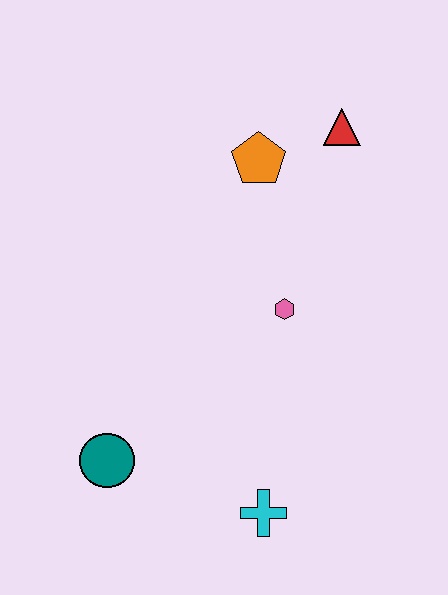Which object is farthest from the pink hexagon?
The teal circle is farthest from the pink hexagon.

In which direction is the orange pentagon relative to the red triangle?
The orange pentagon is to the left of the red triangle.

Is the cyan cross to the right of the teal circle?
Yes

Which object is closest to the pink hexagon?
The orange pentagon is closest to the pink hexagon.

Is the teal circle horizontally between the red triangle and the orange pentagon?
No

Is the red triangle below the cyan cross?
No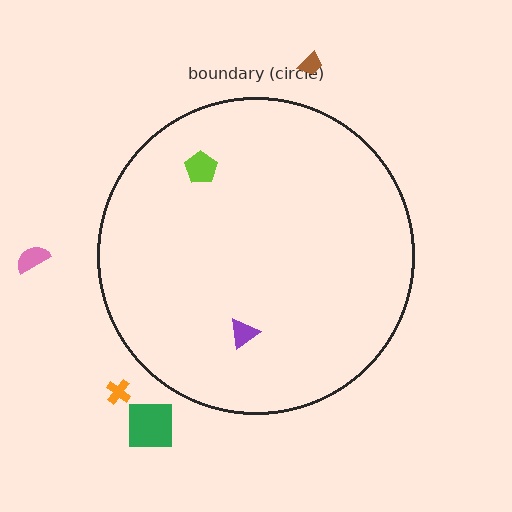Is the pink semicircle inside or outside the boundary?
Outside.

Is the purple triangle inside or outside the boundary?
Inside.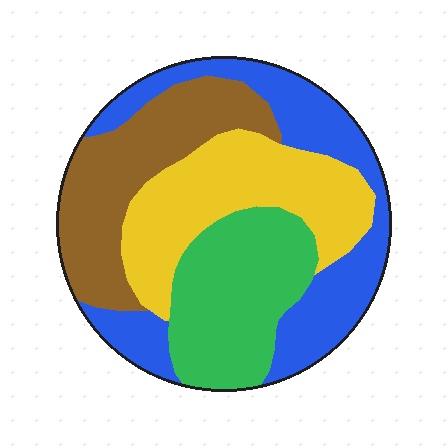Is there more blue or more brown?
Blue.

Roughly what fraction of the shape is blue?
Blue covers about 30% of the shape.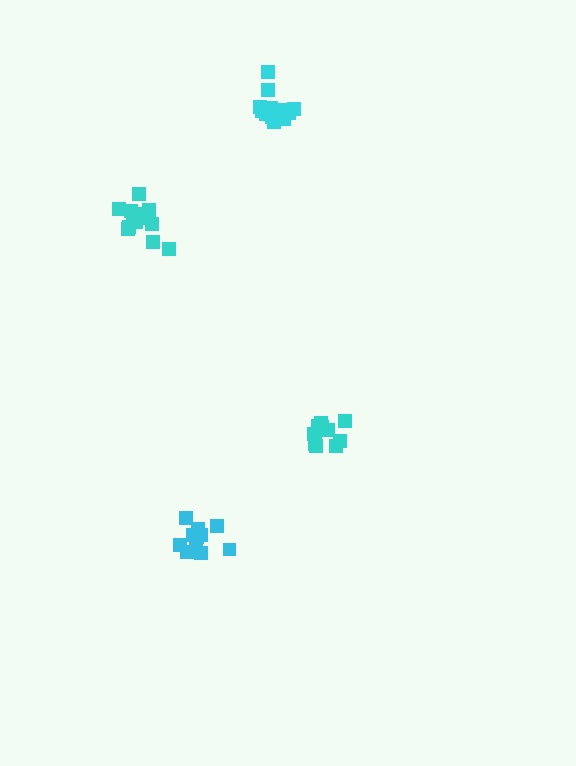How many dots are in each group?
Group 1: 11 dots, Group 2: 13 dots, Group 3: 14 dots, Group 4: 11 dots (49 total).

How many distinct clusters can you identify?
There are 4 distinct clusters.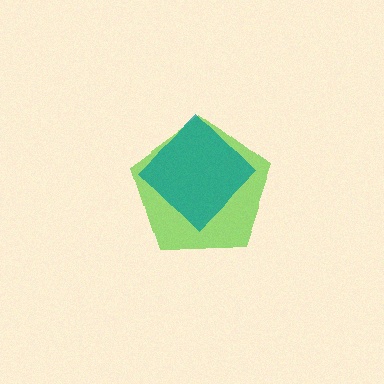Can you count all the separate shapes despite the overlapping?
Yes, there are 2 separate shapes.